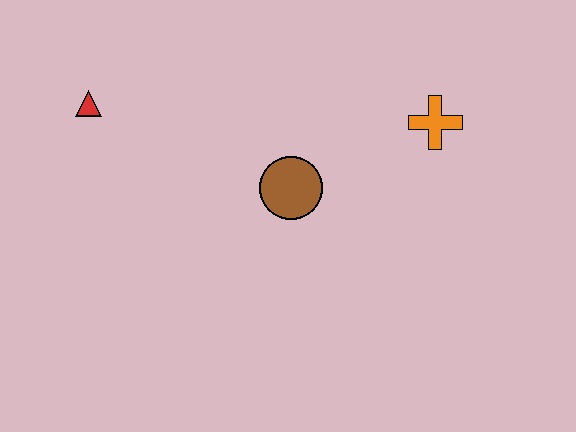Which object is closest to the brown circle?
The orange cross is closest to the brown circle.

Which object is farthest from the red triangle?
The orange cross is farthest from the red triangle.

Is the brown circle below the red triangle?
Yes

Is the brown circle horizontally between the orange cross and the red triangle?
Yes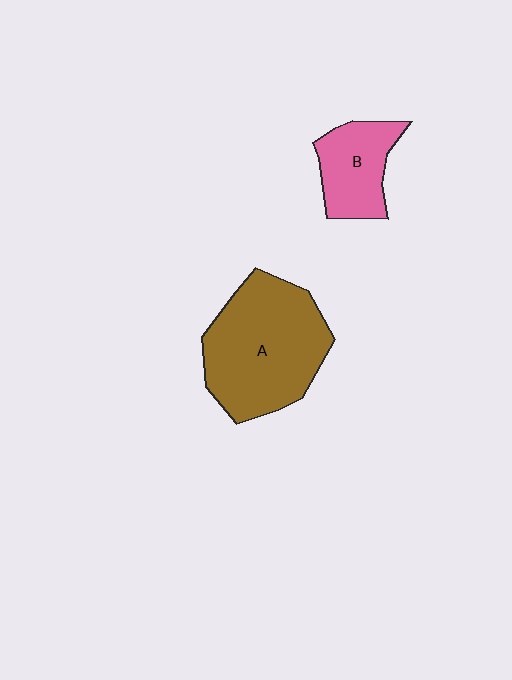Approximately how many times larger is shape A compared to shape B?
Approximately 2.1 times.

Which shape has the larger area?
Shape A (brown).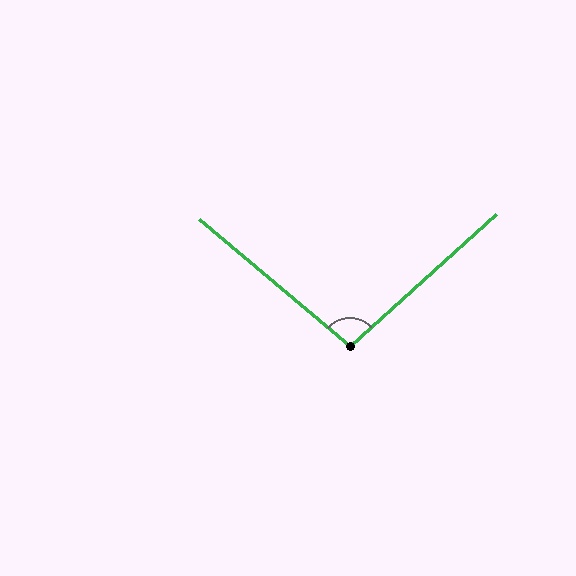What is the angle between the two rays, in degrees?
Approximately 98 degrees.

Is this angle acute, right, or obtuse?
It is obtuse.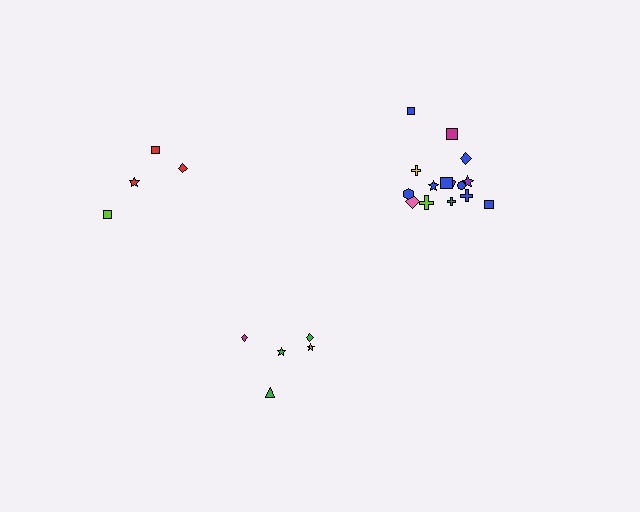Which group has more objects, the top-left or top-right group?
The top-right group.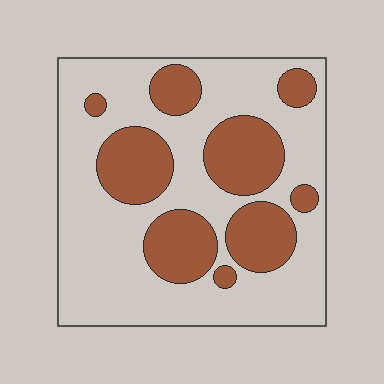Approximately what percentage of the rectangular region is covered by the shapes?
Approximately 30%.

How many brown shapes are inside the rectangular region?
9.